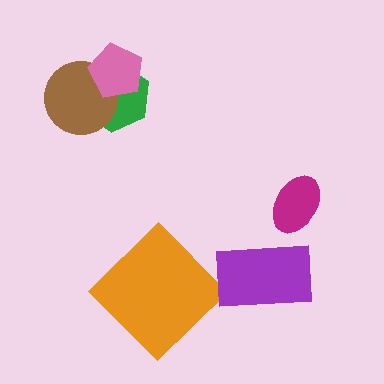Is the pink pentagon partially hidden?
No, no other shape covers it.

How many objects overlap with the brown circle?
2 objects overlap with the brown circle.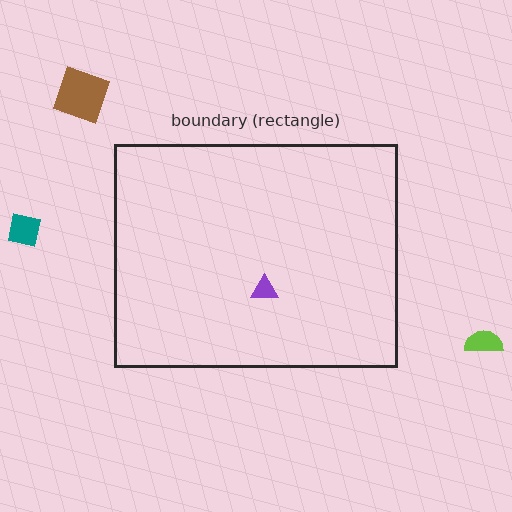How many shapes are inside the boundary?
1 inside, 3 outside.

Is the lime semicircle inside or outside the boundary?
Outside.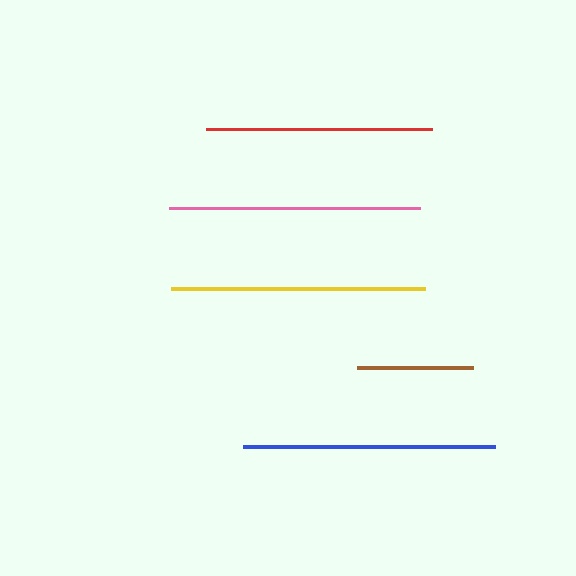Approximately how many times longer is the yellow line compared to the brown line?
The yellow line is approximately 2.2 times the length of the brown line.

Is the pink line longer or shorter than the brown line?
The pink line is longer than the brown line.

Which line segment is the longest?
The yellow line is the longest at approximately 254 pixels.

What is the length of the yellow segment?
The yellow segment is approximately 254 pixels long.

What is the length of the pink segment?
The pink segment is approximately 250 pixels long.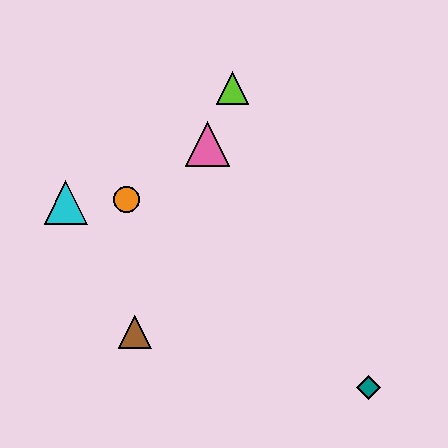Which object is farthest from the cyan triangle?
The teal diamond is farthest from the cyan triangle.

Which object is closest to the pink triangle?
The lime triangle is closest to the pink triangle.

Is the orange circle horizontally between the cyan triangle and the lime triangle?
Yes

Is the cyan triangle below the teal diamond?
No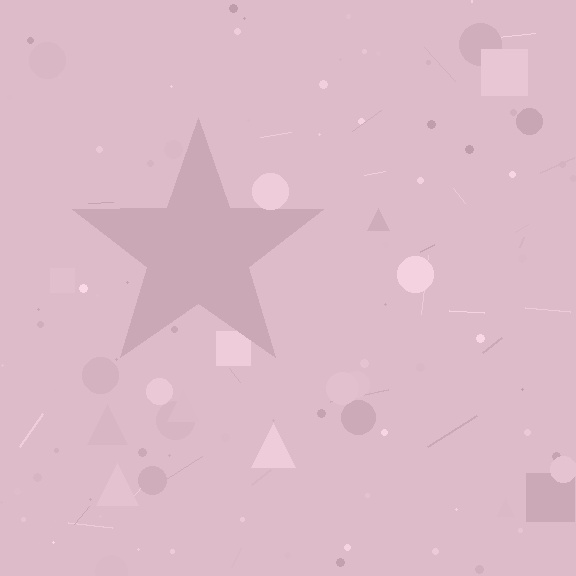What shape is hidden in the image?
A star is hidden in the image.